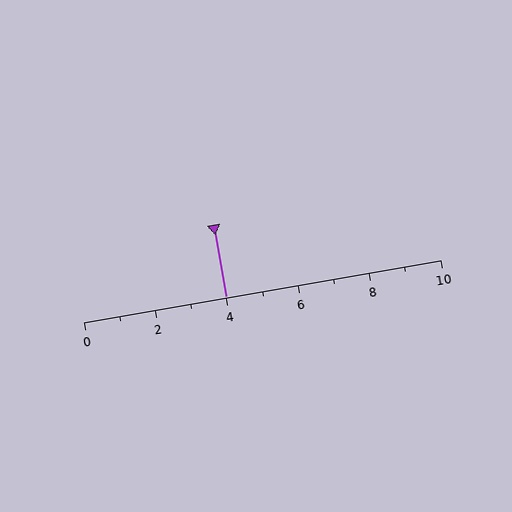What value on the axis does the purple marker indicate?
The marker indicates approximately 4.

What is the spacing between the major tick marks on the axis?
The major ticks are spaced 2 apart.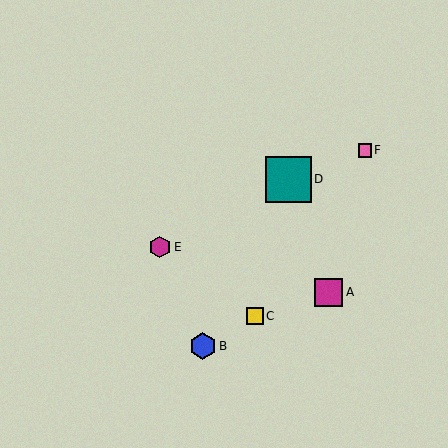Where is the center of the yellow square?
The center of the yellow square is at (255, 316).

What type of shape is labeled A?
Shape A is a magenta square.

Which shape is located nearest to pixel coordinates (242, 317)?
The yellow square (labeled C) at (255, 316) is nearest to that location.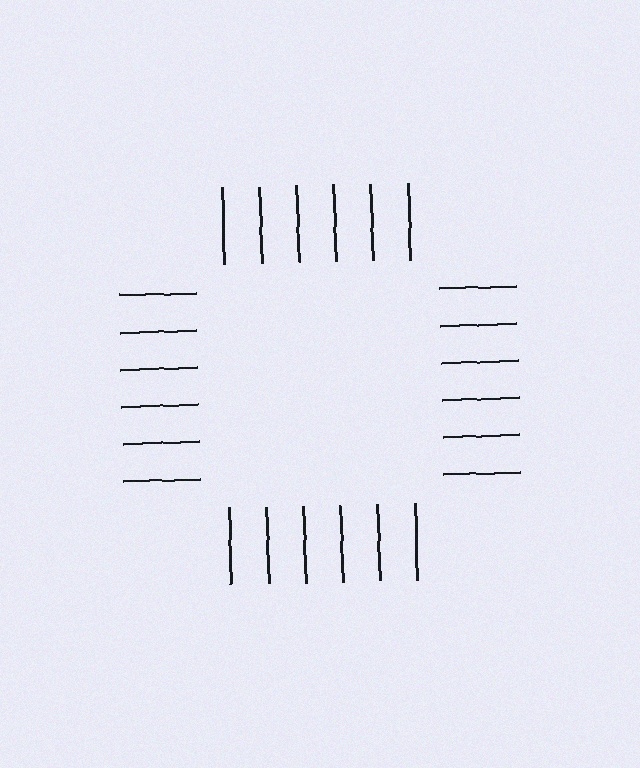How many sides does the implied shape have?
4 sides — the line-ends trace a square.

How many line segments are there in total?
24 — 6 along each of the 4 edges.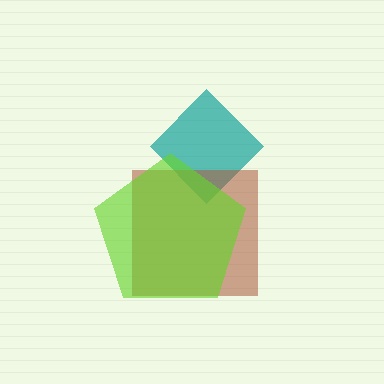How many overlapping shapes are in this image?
There are 3 overlapping shapes in the image.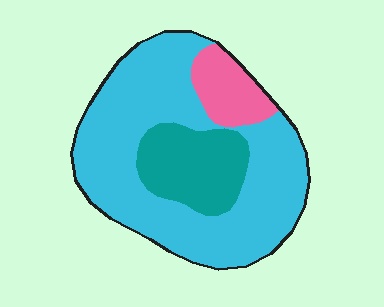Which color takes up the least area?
Pink, at roughly 10%.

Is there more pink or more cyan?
Cyan.